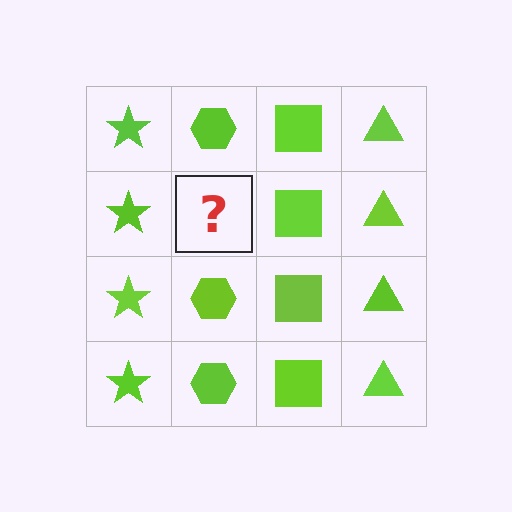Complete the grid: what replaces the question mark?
The question mark should be replaced with a lime hexagon.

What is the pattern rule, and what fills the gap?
The rule is that each column has a consistent shape. The gap should be filled with a lime hexagon.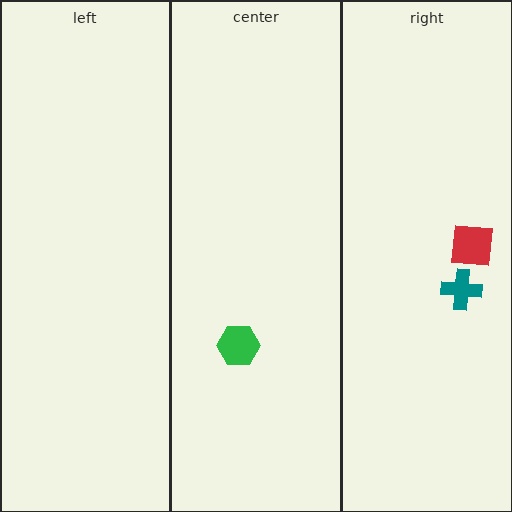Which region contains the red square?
The right region.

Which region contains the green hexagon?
The center region.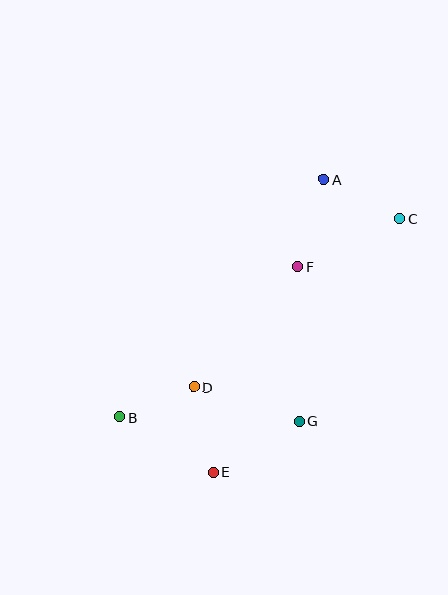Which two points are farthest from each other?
Points B and C are farthest from each other.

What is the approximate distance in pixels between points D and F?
The distance between D and F is approximately 159 pixels.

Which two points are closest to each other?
Points B and D are closest to each other.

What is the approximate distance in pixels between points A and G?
The distance between A and G is approximately 243 pixels.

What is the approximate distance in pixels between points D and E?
The distance between D and E is approximately 87 pixels.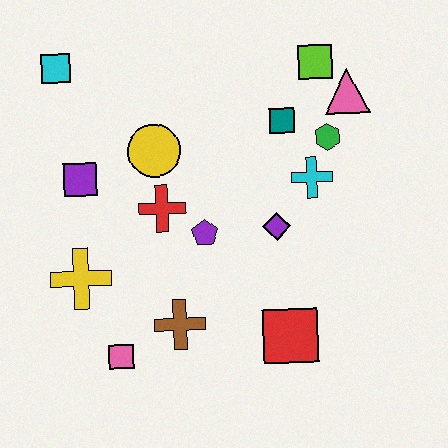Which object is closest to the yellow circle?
The red cross is closest to the yellow circle.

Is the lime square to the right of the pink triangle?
No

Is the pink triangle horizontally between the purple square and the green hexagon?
No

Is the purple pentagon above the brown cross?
Yes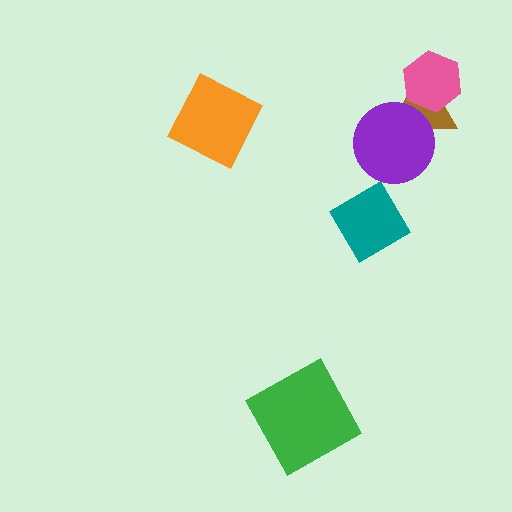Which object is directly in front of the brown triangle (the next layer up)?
The pink hexagon is directly in front of the brown triangle.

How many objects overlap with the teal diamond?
0 objects overlap with the teal diamond.